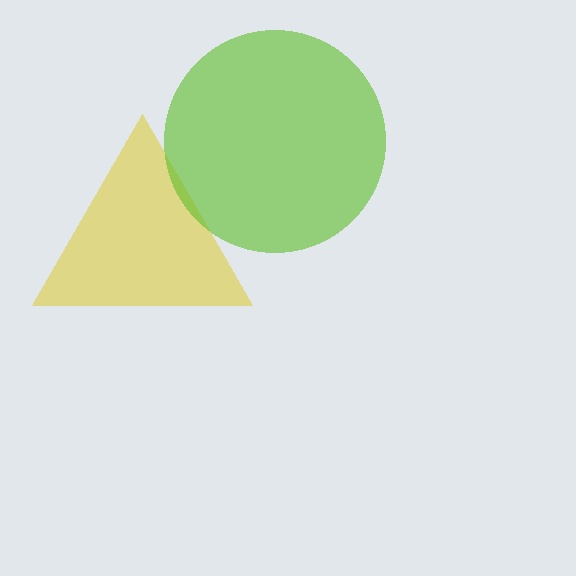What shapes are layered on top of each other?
The layered shapes are: a yellow triangle, a lime circle.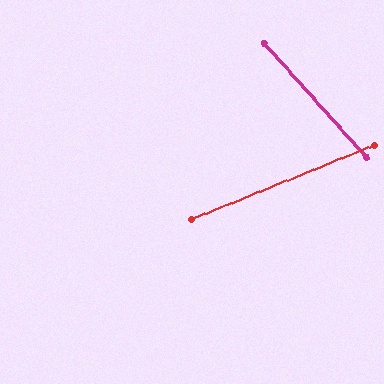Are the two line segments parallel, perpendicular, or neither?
Neither parallel nor perpendicular — they differ by about 70°.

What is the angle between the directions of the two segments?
Approximately 70 degrees.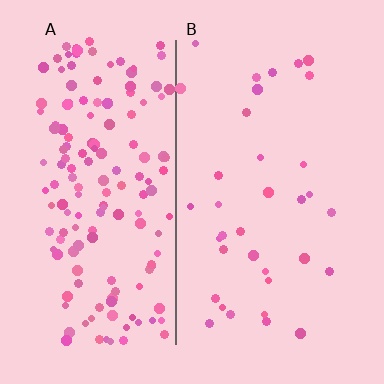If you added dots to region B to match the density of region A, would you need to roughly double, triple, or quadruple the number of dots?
Approximately quadruple.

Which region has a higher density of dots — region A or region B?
A (the left).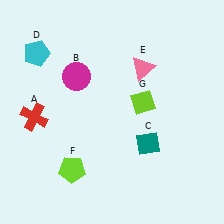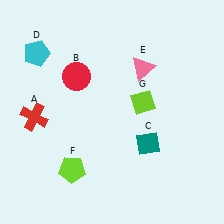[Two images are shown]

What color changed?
The circle (B) changed from magenta in Image 1 to red in Image 2.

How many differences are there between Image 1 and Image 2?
There is 1 difference between the two images.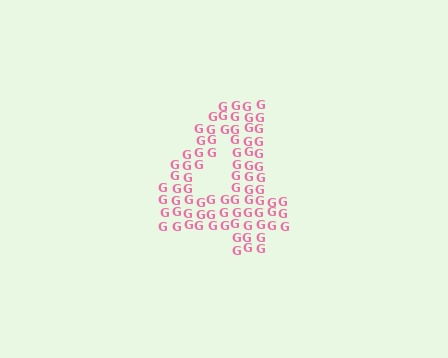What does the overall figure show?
The overall figure shows the digit 4.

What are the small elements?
The small elements are letter G's.